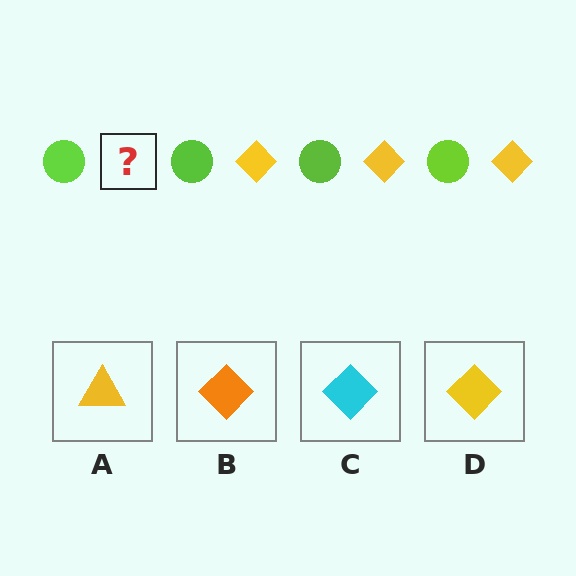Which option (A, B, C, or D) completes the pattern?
D.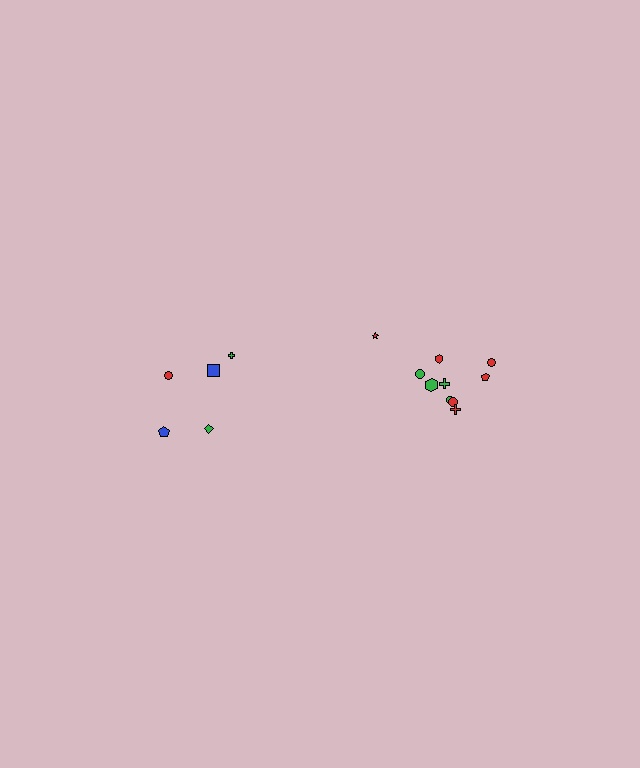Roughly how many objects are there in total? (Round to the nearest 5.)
Roughly 15 objects in total.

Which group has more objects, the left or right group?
The right group.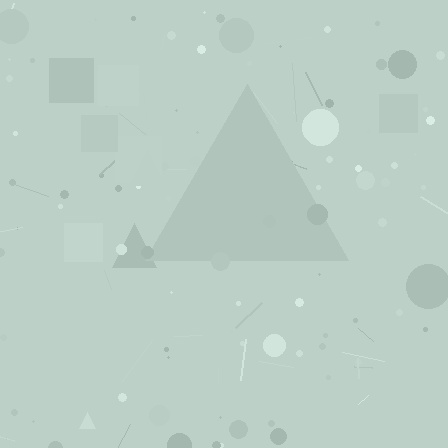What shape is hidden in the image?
A triangle is hidden in the image.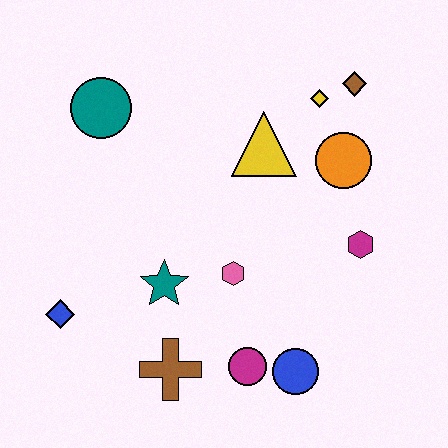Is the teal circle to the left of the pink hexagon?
Yes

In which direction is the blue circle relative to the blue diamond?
The blue circle is to the right of the blue diamond.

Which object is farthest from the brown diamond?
The blue diamond is farthest from the brown diamond.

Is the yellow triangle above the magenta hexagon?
Yes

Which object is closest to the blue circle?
The magenta circle is closest to the blue circle.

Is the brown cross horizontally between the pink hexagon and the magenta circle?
No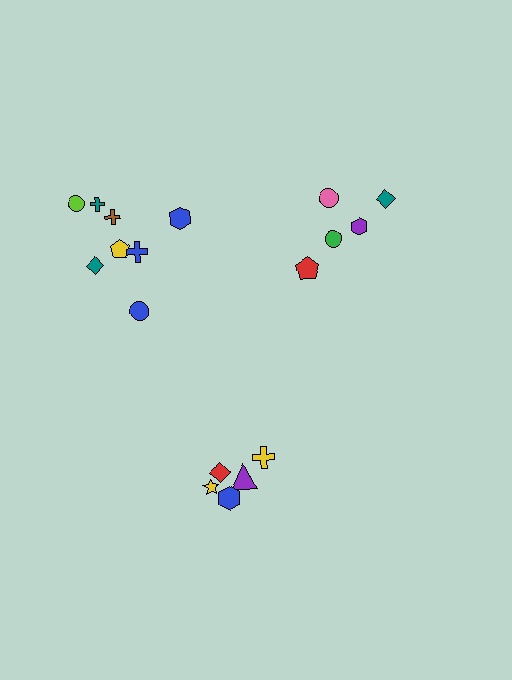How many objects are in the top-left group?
There are 8 objects.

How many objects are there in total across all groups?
There are 18 objects.